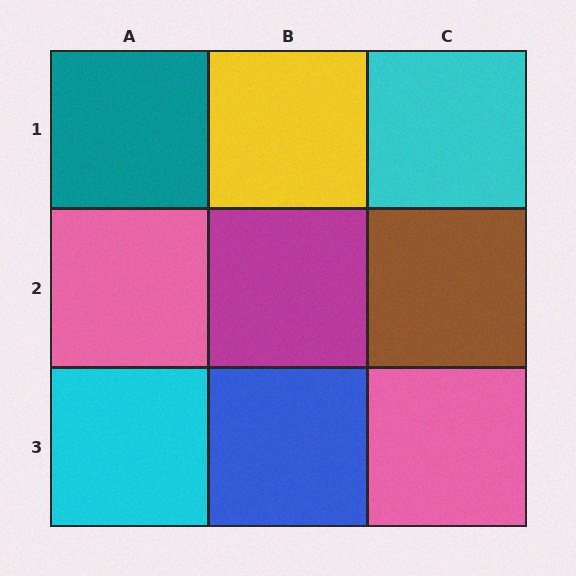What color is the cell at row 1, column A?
Teal.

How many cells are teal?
1 cell is teal.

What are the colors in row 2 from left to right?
Pink, magenta, brown.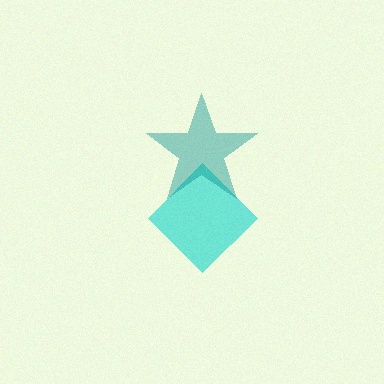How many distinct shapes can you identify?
There are 2 distinct shapes: a cyan diamond, a teal star.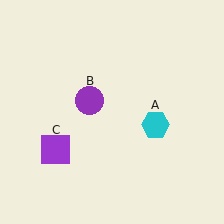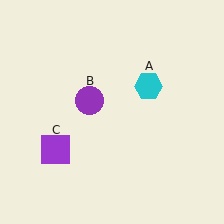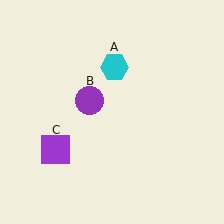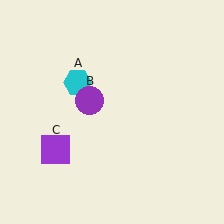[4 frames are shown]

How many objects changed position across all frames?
1 object changed position: cyan hexagon (object A).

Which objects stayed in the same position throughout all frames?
Purple circle (object B) and purple square (object C) remained stationary.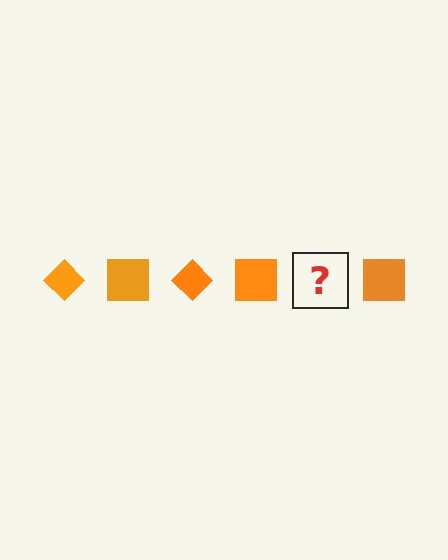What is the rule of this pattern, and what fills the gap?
The rule is that the pattern cycles through diamond, square shapes in orange. The gap should be filled with an orange diamond.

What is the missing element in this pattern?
The missing element is an orange diamond.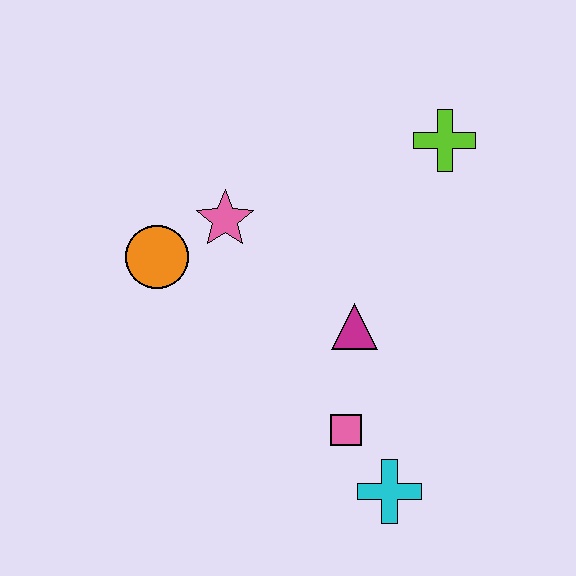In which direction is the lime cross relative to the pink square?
The lime cross is above the pink square.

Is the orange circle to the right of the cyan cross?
No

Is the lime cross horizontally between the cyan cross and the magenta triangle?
No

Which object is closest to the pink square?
The cyan cross is closest to the pink square.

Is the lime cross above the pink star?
Yes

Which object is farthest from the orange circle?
The cyan cross is farthest from the orange circle.